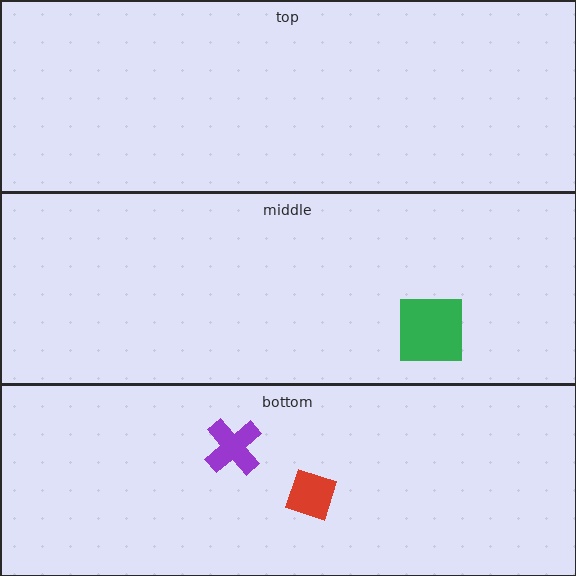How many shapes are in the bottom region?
2.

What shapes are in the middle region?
The green square.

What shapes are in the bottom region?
The purple cross, the red diamond.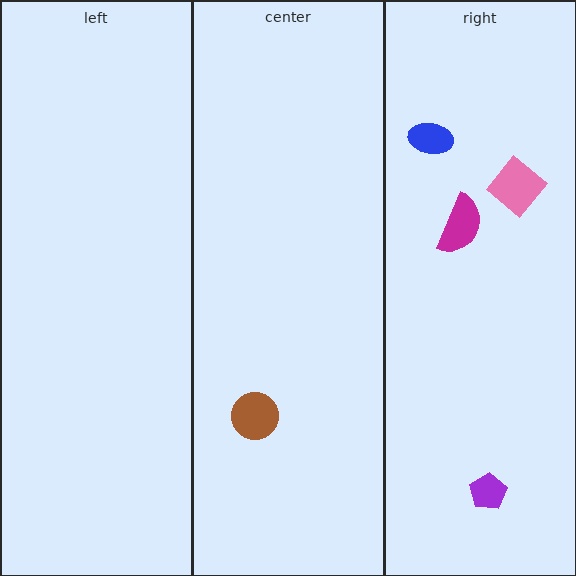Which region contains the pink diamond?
The right region.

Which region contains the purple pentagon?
The right region.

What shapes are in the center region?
The brown circle.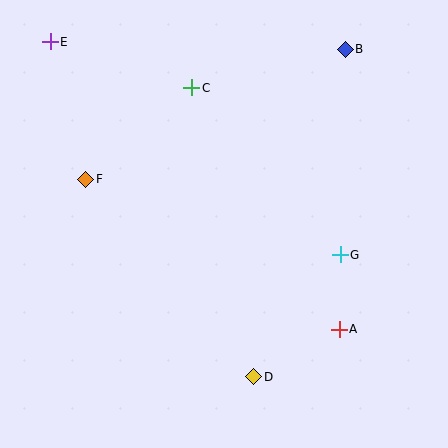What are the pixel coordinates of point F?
Point F is at (86, 179).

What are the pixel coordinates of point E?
Point E is at (50, 42).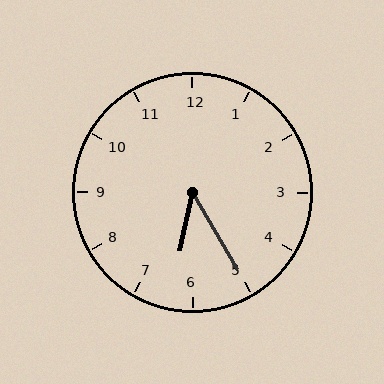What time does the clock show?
6:25.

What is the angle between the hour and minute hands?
Approximately 42 degrees.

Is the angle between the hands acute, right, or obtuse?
It is acute.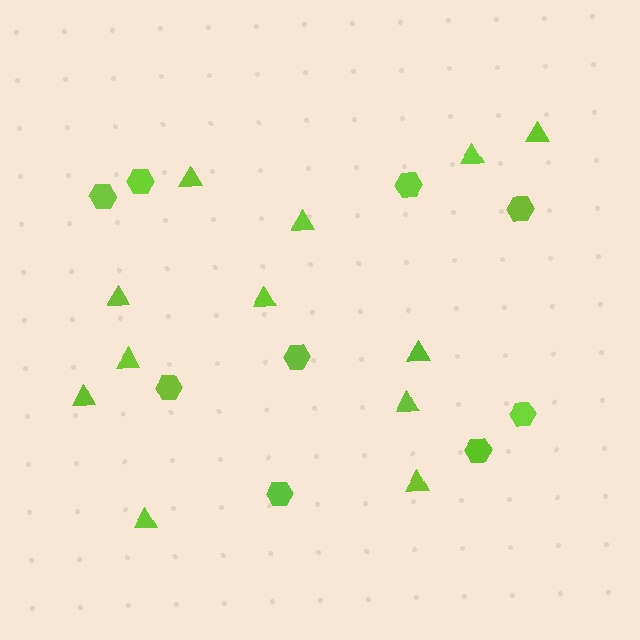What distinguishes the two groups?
There are 2 groups: one group of hexagons (9) and one group of triangles (12).